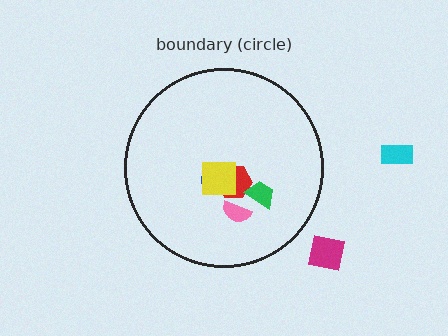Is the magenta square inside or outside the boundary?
Outside.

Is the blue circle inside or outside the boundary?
Inside.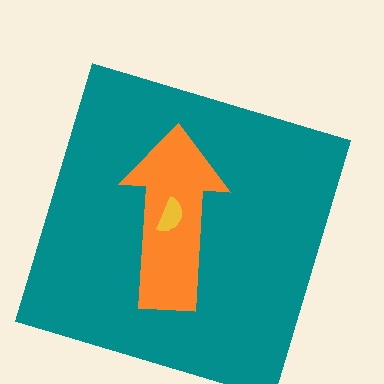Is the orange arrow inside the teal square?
Yes.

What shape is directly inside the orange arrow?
The yellow semicircle.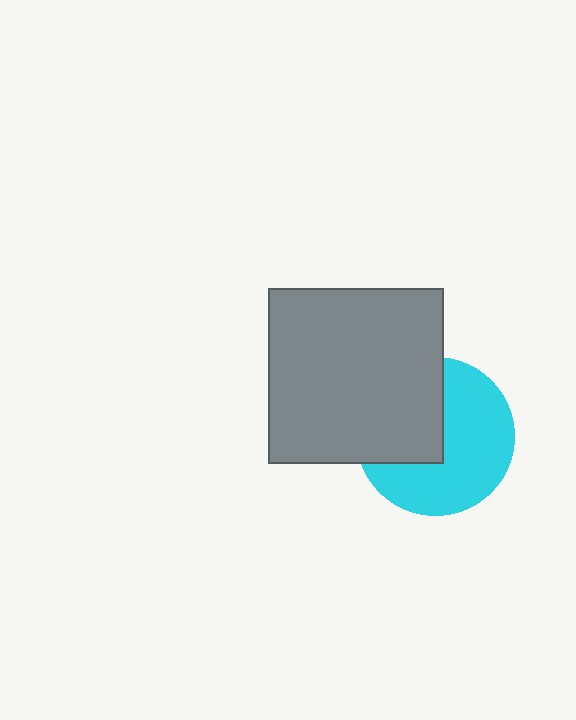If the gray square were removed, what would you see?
You would see the complete cyan circle.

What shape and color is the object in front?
The object in front is a gray square.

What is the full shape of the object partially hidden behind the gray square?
The partially hidden object is a cyan circle.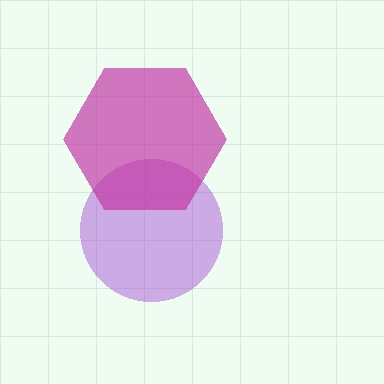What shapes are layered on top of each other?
The layered shapes are: a purple circle, a magenta hexagon.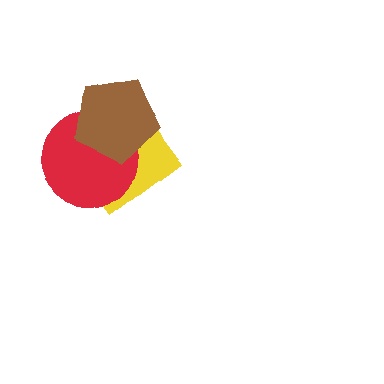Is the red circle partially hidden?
Yes, it is partially covered by another shape.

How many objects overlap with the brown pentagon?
2 objects overlap with the brown pentagon.